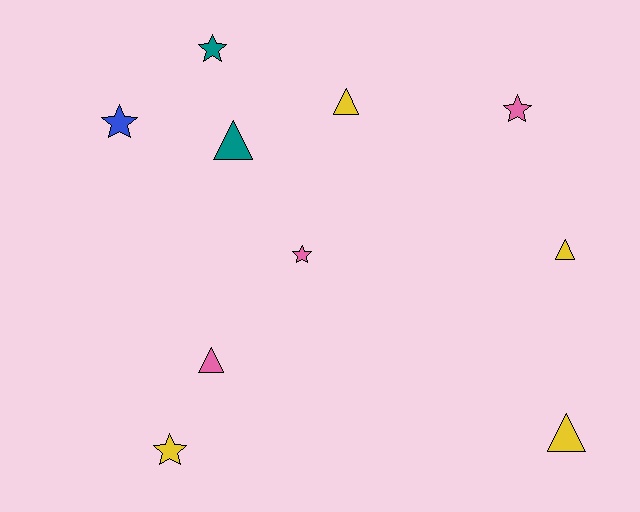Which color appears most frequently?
Yellow, with 4 objects.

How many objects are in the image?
There are 10 objects.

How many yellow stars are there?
There is 1 yellow star.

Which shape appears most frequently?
Star, with 5 objects.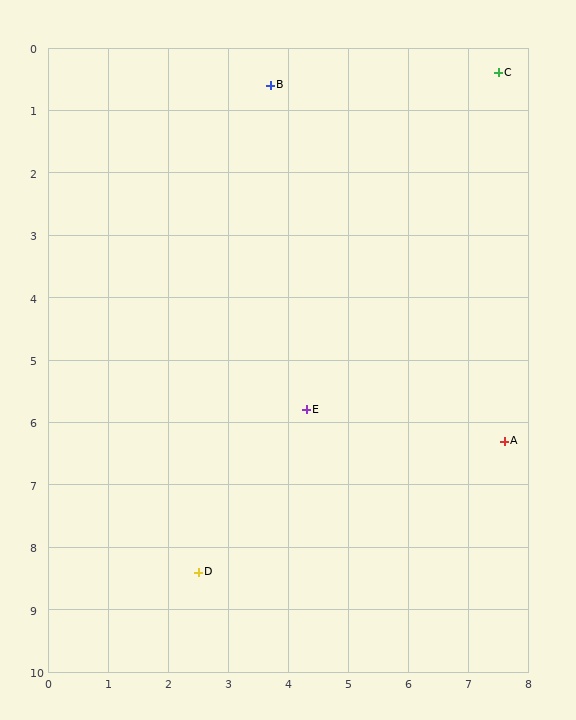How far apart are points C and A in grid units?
Points C and A are about 5.9 grid units apart.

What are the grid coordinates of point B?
Point B is at approximately (3.7, 0.6).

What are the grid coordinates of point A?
Point A is at approximately (7.6, 6.3).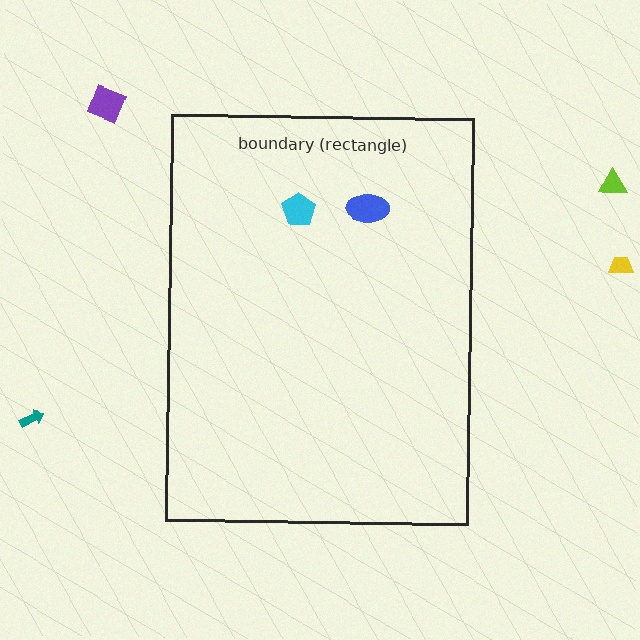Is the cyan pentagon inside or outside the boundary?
Inside.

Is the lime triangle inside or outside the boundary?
Outside.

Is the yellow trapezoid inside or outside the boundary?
Outside.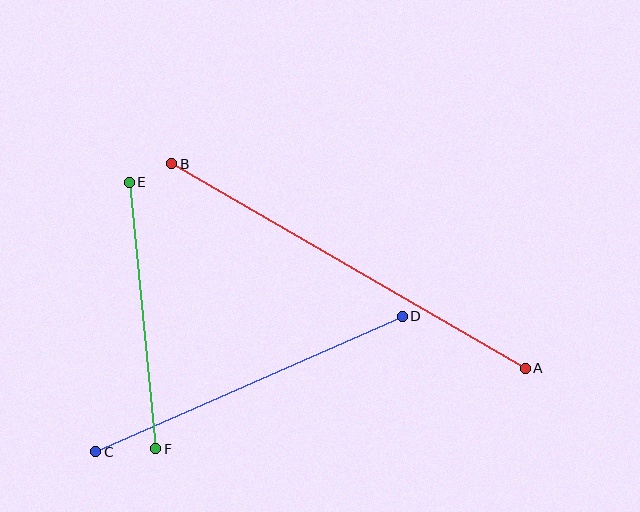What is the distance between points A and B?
The distance is approximately 408 pixels.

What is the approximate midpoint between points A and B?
The midpoint is at approximately (349, 266) pixels.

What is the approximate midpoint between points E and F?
The midpoint is at approximately (143, 316) pixels.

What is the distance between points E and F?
The distance is approximately 268 pixels.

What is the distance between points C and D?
The distance is approximately 335 pixels.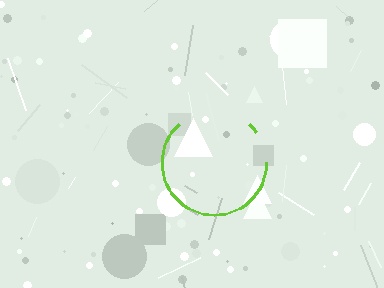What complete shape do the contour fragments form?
The contour fragments form a circle.